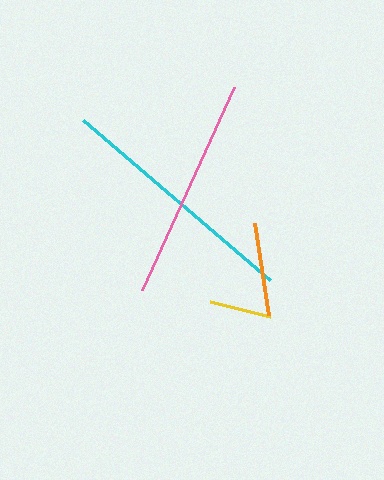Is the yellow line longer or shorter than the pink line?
The pink line is longer than the yellow line.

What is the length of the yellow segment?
The yellow segment is approximately 62 pixels long.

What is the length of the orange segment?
The orange segment is approximately 94 pixels long.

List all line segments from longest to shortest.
From longest to shortest: cyan, pink, orange, yellow.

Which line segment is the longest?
The cyan line is the longest at approximately 246 pixels.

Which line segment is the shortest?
The yellow line is the shortest at approximately 62 pixels.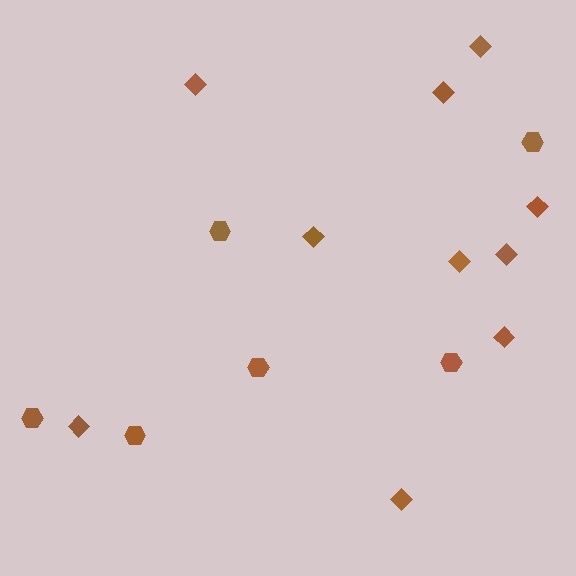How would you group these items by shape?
There are 2 groups: one group of hexagons (6) and one group of diamonds (10).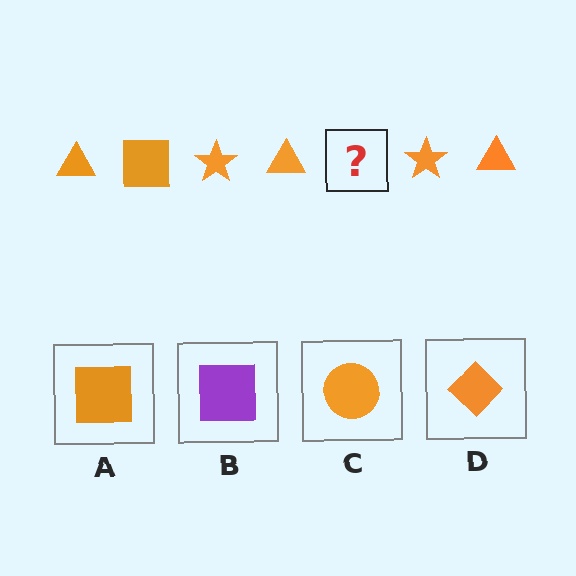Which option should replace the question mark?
Option A.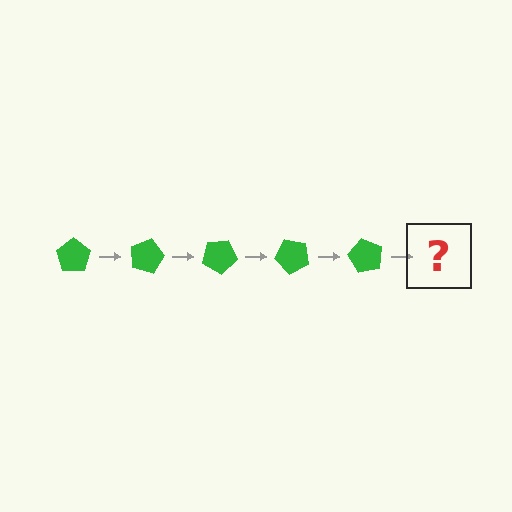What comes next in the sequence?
The next element should be a green pentagon rotated 75 degrees.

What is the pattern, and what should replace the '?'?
The pattern is that the pentagon rotates 15 degrees each step. The '?' should be a green pentagon rotated 75 degrees.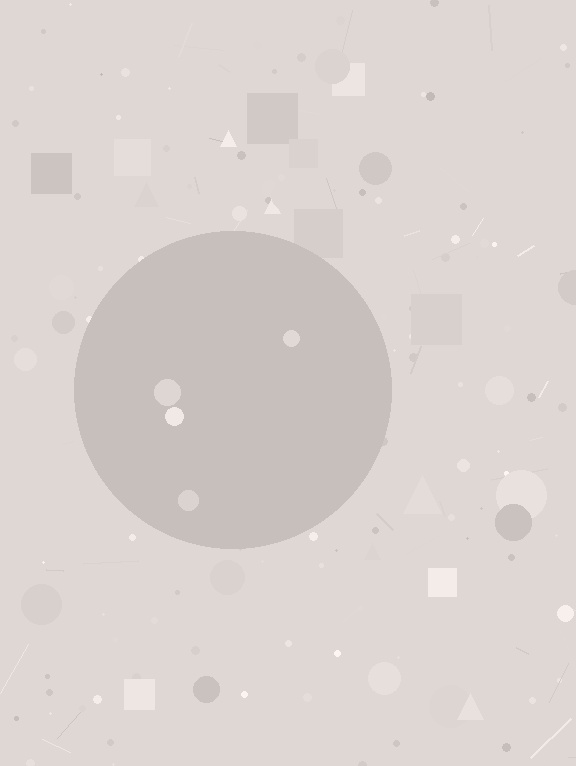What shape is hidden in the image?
A circle is hidden in the image.